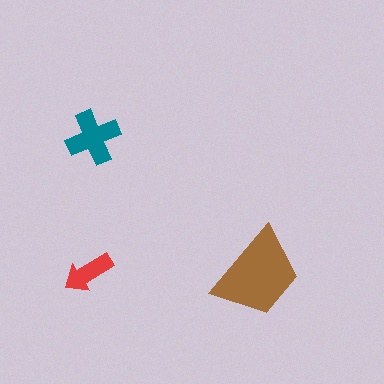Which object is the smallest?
The red arrow.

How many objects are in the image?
There are 3 objects in the image.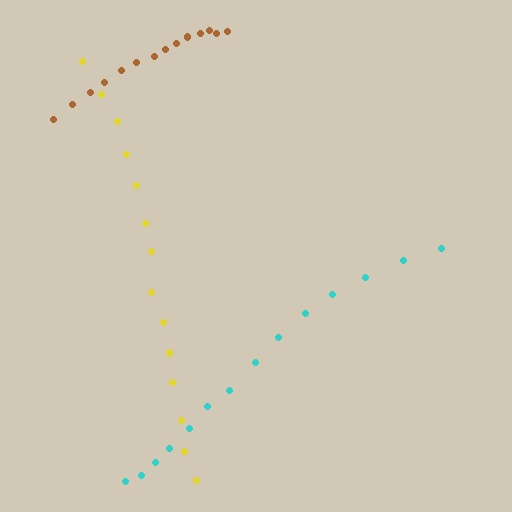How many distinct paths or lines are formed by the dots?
There are 3 distinct paths.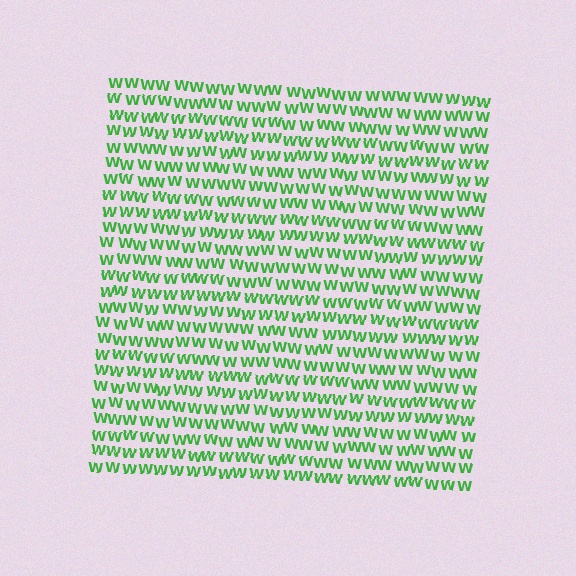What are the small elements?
The small elements are letter W's.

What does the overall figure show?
The overall figure shows a square.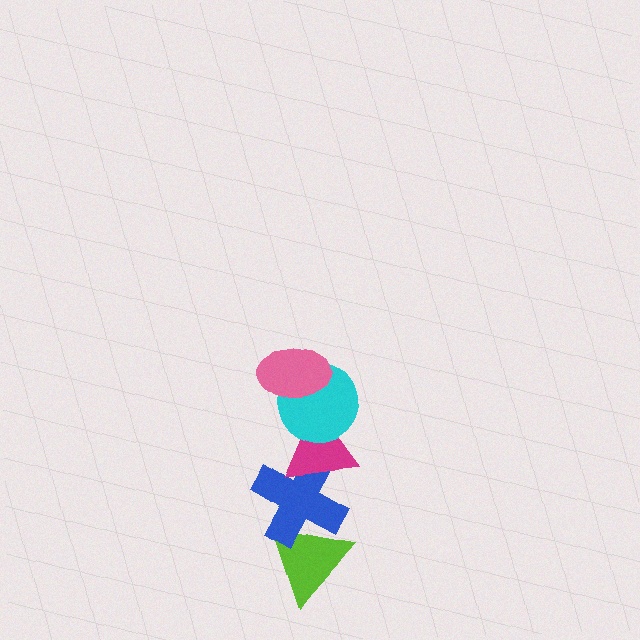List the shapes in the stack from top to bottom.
From top to bottom: the pink ellipse, the cyan circle, the magenta triangle, the blue cross, the lime triangle.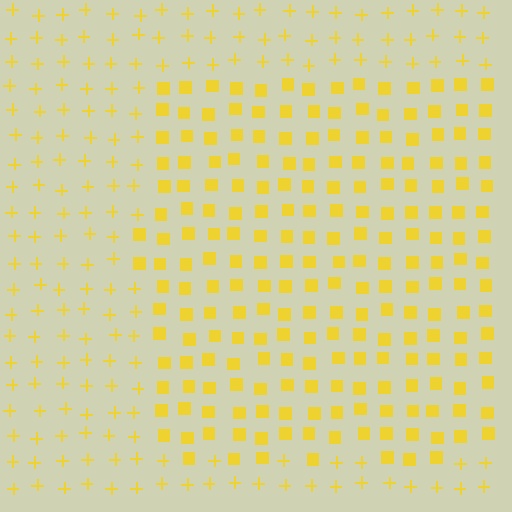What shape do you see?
I see a rectangle.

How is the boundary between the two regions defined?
The boundary is defined by a change in element shape: squares inside vs. plus signs outside. All elements share the same color and spacing.